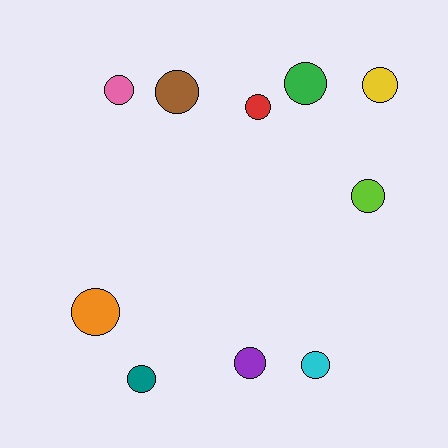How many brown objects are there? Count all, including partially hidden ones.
There is 1 brown object.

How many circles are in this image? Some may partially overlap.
There are 10 circles.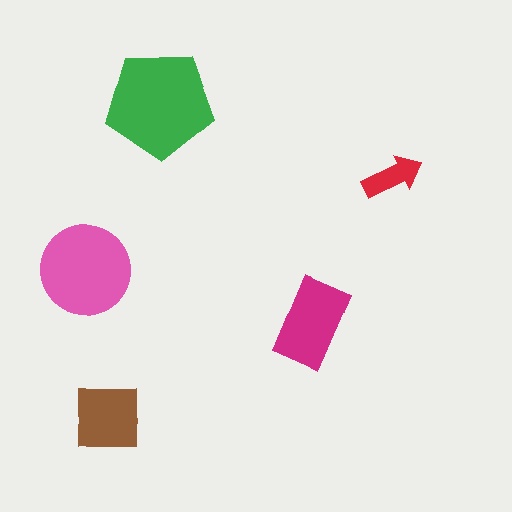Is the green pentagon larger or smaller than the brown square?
Larger.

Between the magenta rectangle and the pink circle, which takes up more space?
The pink circle.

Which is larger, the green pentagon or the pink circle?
The green pentagon.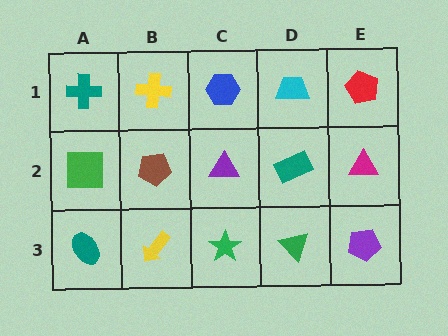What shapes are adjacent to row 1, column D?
A teal rectangle (row 2, column D), a blue hexagon (row 1, column C), a red pentagon (row 1, column E).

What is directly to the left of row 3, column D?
A green star.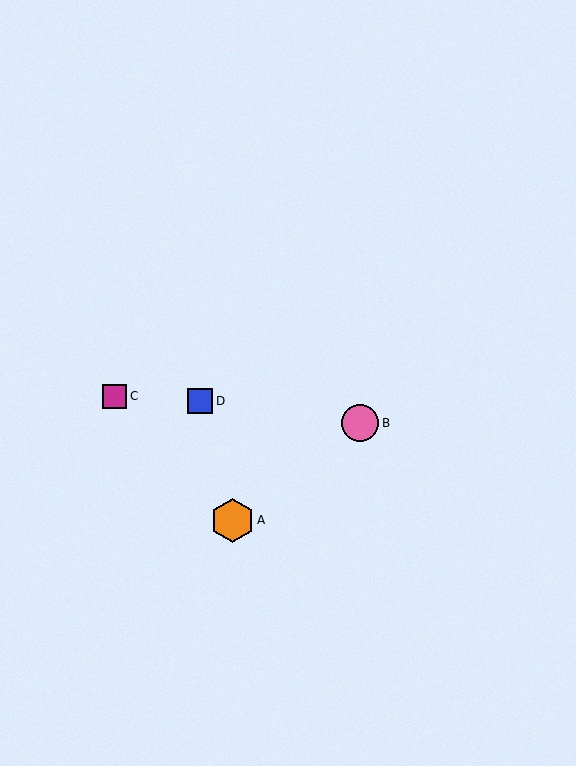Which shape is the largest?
The orange hexagon (labeled A) is the largest.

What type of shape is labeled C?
Shape C is a magenta square.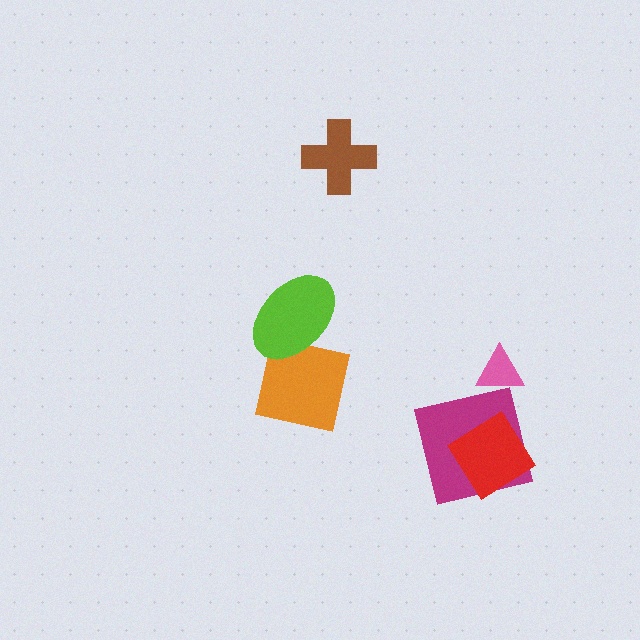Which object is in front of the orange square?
The lime ellipse is in front of the orange square.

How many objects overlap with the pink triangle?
0 objects overlap with the pink triangle.